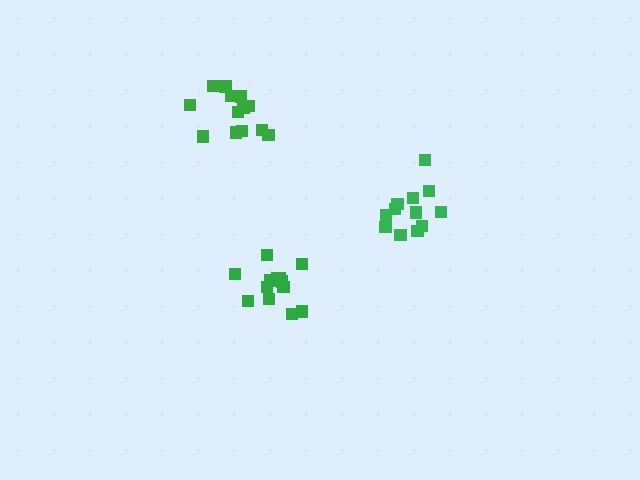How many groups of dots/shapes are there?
There are 3 groups.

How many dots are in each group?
Group 1: 13 dots, Group 2: 13 dots, Group 3: 12 dots (38 total).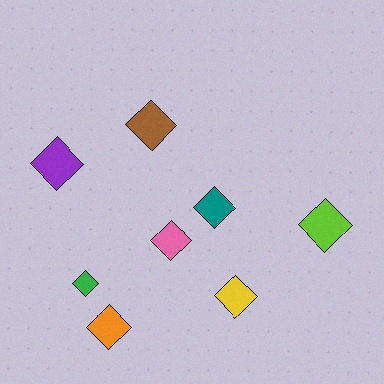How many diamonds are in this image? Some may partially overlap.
There are 8 diamonds.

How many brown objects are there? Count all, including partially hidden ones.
There is 1 brown object.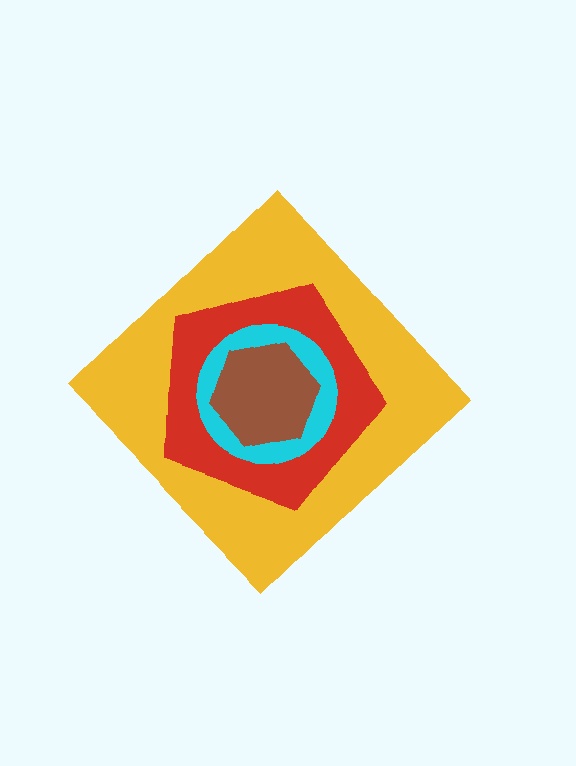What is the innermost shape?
The brown hexagon.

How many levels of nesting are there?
4.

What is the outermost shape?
The yellow diamond.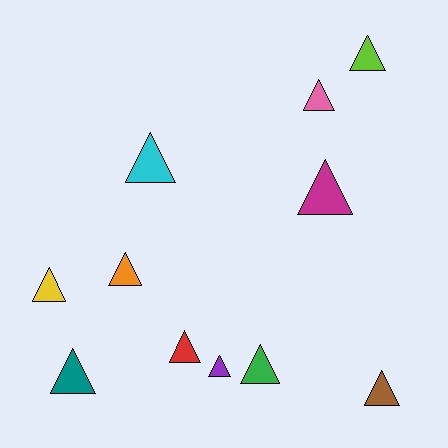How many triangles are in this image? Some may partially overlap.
There are 11 triangles.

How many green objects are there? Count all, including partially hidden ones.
There is 1 green object.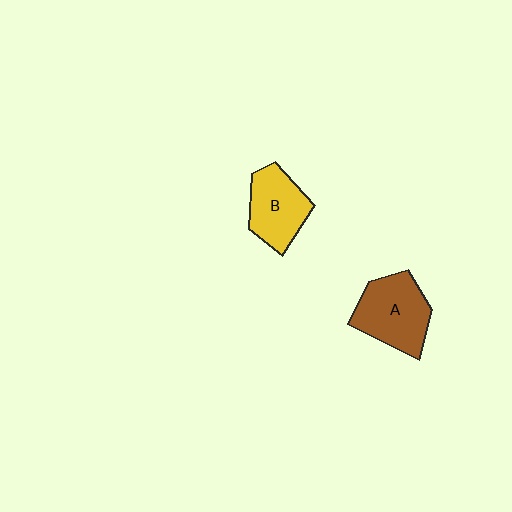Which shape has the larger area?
Shape A (brown).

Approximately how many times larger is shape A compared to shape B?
Approximately 1.2 times.